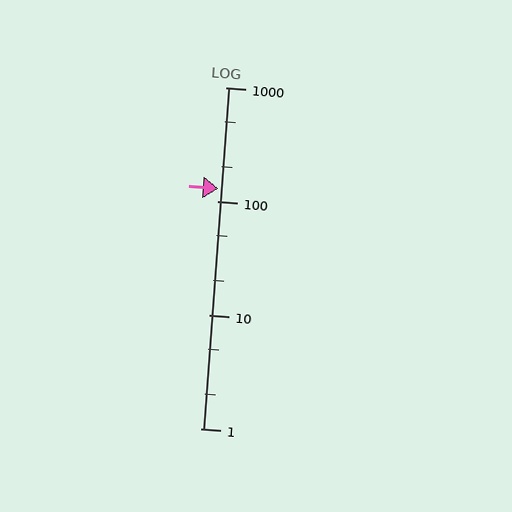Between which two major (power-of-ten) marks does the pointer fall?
The pointer is between 100 and 1000.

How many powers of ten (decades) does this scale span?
The scale spans 3 decades, from 1 to 1000.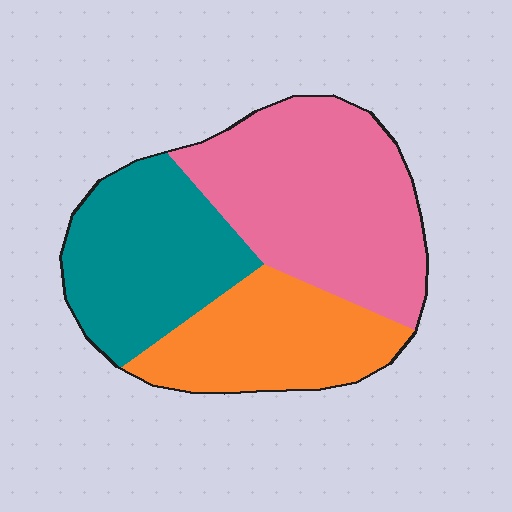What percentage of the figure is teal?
Teal takes up between a sixth and a third of the figure.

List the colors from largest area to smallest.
From largest to smallest: pink, teal, orange.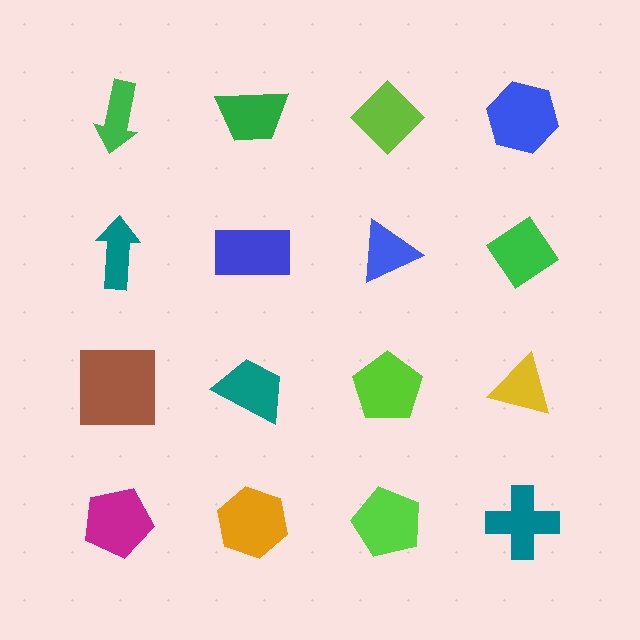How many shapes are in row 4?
4 shapes.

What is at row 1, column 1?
A green arrow.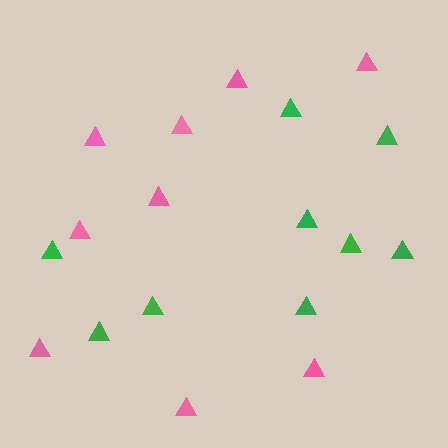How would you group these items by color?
There are 2 groups: one group of green triangles (9) and one group of pink triangles (9).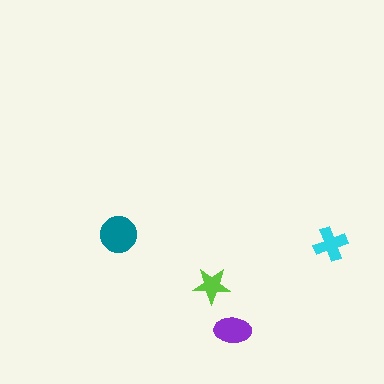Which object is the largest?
The teal circle.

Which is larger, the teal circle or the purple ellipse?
The teal circle.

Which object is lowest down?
The purple ellipse is bottommost.